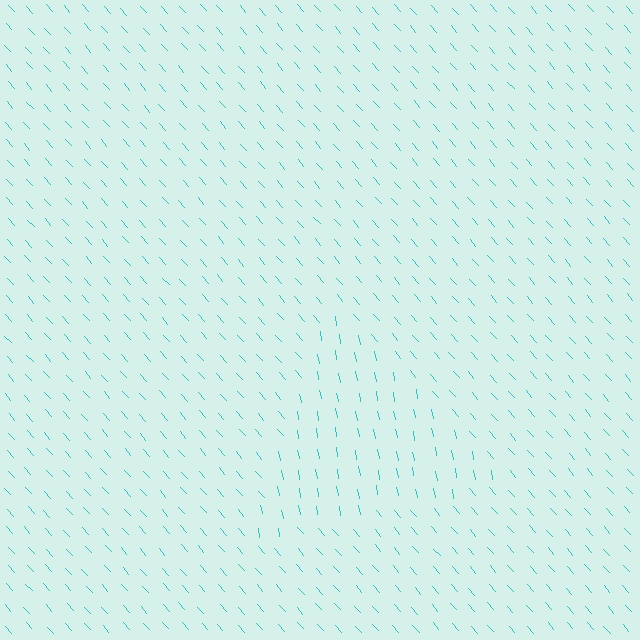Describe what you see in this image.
The image is filled with small cyan line segments. A triangle region in the image has lines oriented differently from the surrounding lines, creating a visible texture boundary.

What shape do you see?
I see a triangle.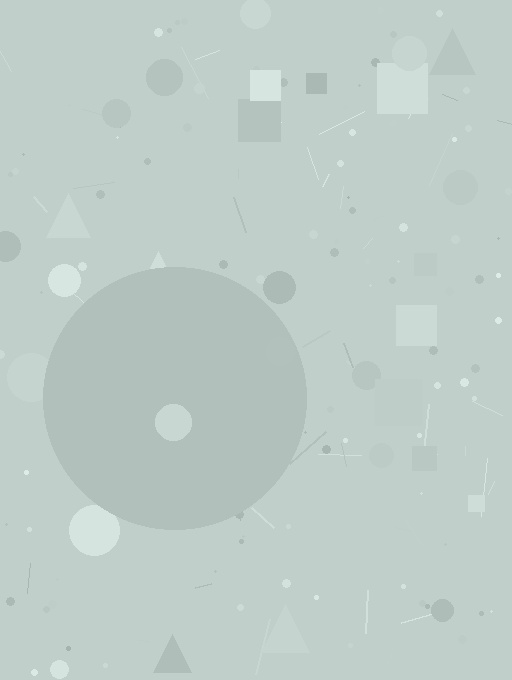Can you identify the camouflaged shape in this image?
The camouflaged shape is a circle.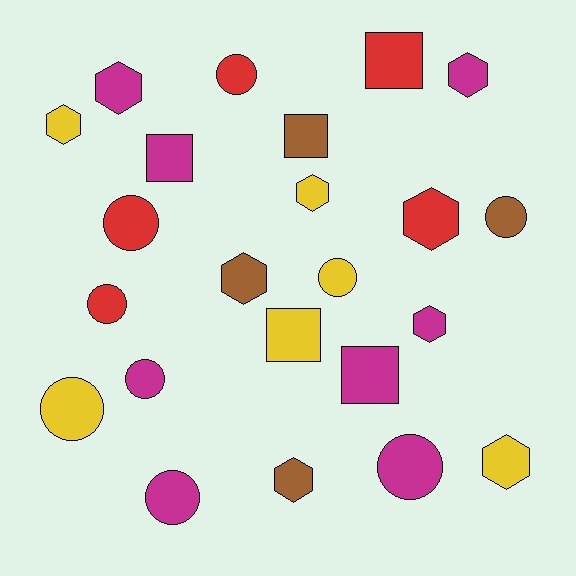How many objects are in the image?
There are 23 objects.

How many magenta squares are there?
There are 2 magenta squares.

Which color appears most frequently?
Magenta, with 8 objects.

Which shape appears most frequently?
Circle, with 9 objects.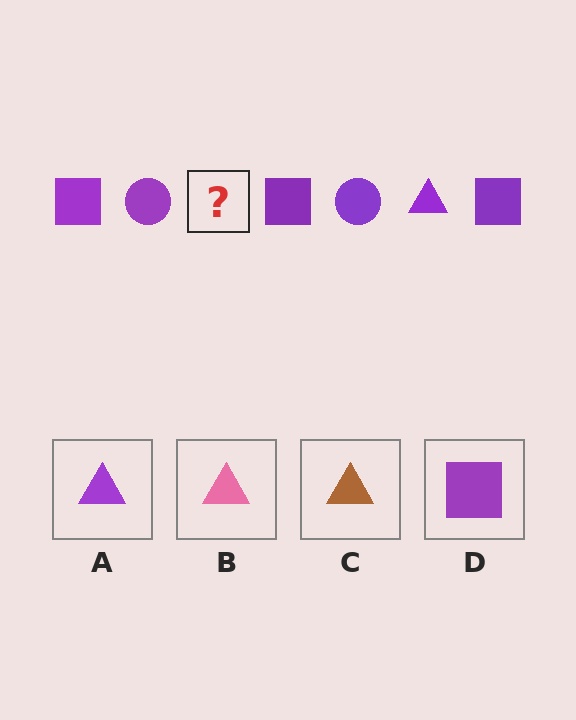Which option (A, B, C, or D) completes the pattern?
A.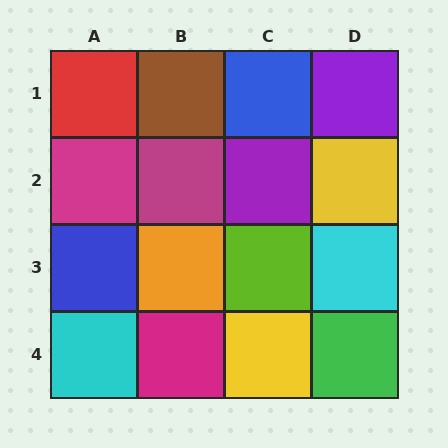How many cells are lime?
1 cell is lime.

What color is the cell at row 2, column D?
Yellow.